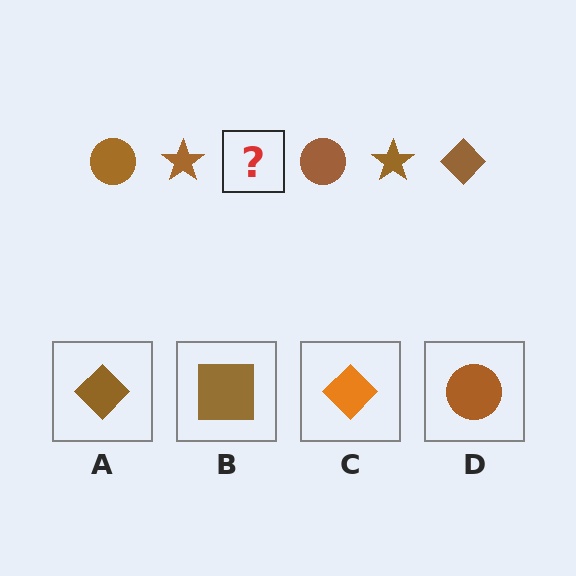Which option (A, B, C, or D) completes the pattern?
A.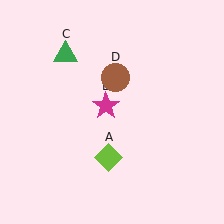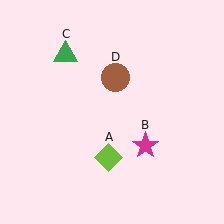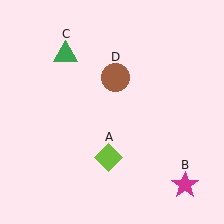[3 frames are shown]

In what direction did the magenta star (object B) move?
The magenta star (object B) moved down and to the right.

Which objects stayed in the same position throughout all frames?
Lime diamond (object A) and green triangle (object C) and brown circle (object D) remained stationary.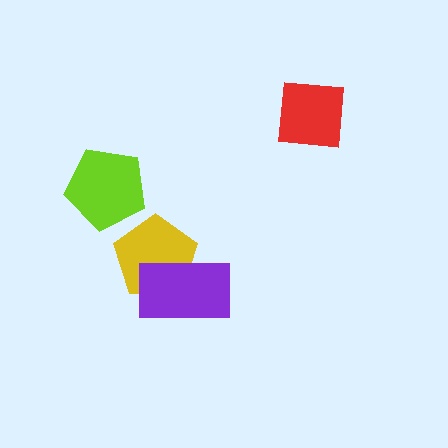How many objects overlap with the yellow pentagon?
1 object overlaps with the yellow pentagon.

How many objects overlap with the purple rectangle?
1 object overlaps with the purple rectangle.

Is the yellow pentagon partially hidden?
Yes, it is partially covered by another shape.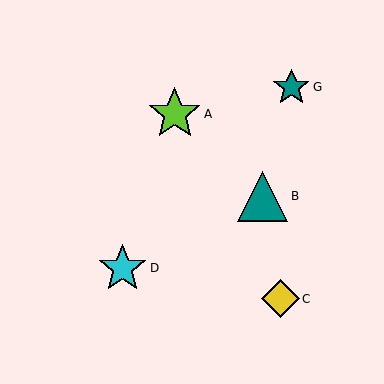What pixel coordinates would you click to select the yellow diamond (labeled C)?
Click at (280, 299) to select the yellow diamond C.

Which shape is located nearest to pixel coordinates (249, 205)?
The teal triangle (labeled B) at (263, 196) is nearest to that location.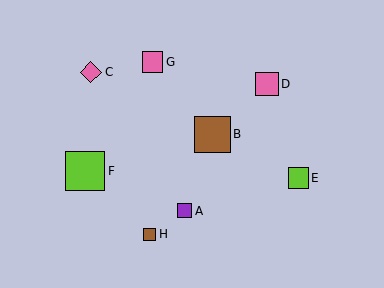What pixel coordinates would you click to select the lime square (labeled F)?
Click at (85, 171) to select the lime square F.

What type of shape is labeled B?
Shape B is a brown square.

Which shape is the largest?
The lime square (labeled F) is the largest.